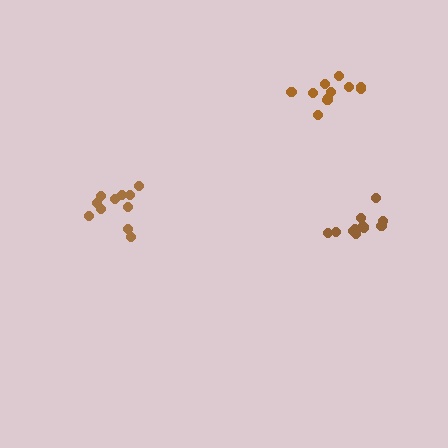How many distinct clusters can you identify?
There are 3 distinct clusters.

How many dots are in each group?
Group 1: 11 dots, Group 2: 12 dots, Group 3: 11 dots (34 total).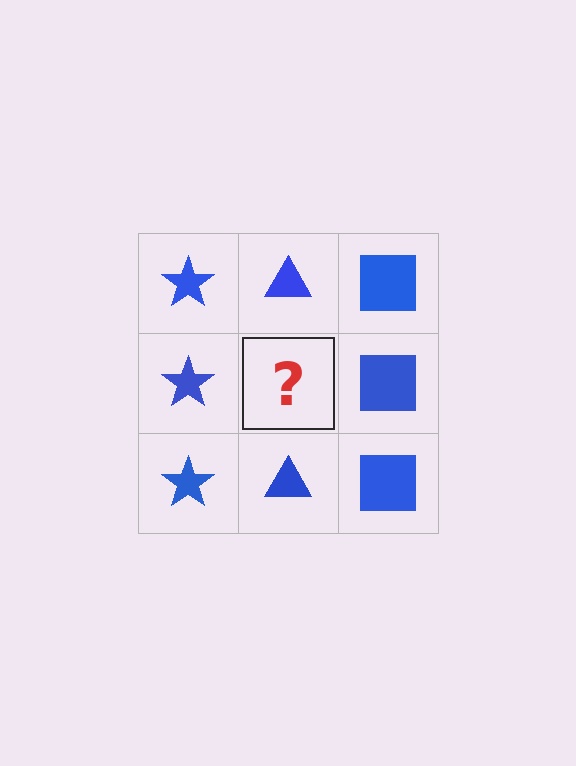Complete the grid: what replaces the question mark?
The question mark should be replaced with a blue triangle.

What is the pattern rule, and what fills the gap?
The rule is that each column has a consistent shape. The gap should be filled with a blue triangle.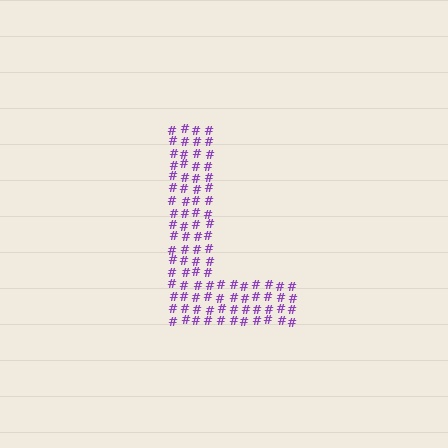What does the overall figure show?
The overall figure shows the letter L.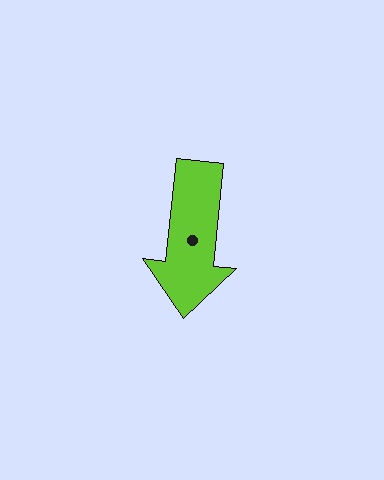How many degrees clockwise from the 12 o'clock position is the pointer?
Approximately 186 degrees.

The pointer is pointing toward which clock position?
Roughly 6 o'clock.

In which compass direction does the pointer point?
South.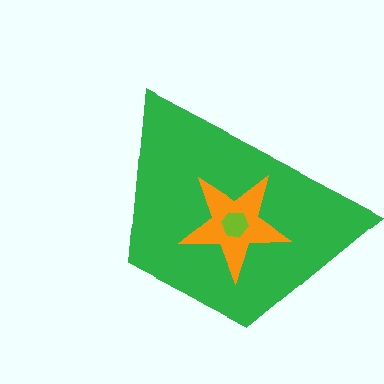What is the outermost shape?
The green trapezoid.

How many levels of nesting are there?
3.